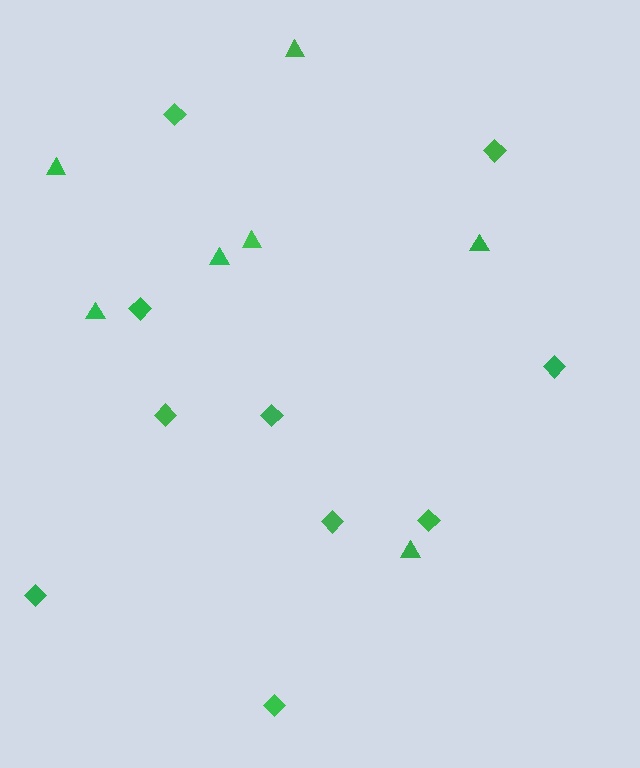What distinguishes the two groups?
There are 2 groups: one group of diamonds (10) and one group of triangles (7).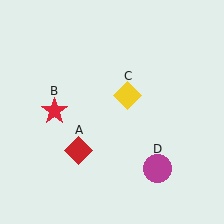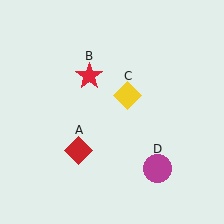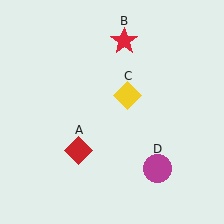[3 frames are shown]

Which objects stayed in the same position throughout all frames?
Red diamond (object A) and yellow diamond (object C) and magenta circle (object D) remained stationary.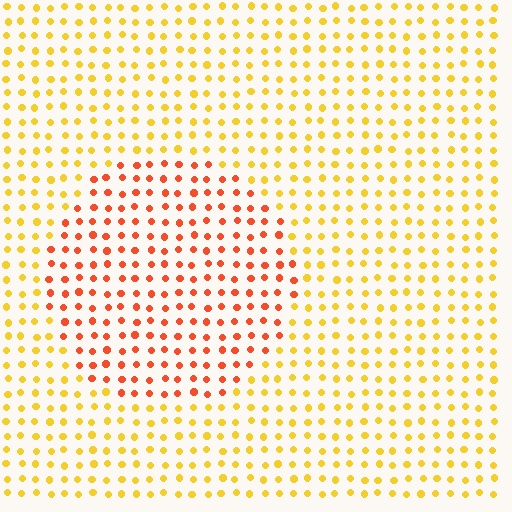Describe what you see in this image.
The image is filled with small yellow elements in a uniform arrangement. A circle-shaped region is visible where the elements are tinted to a slightly different hue, forming a subtle color boundary.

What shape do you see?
I see a circle.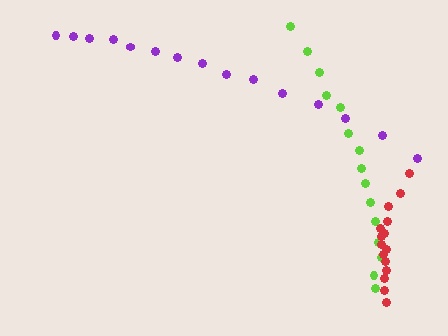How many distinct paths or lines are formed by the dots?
There are 3 distinct paths.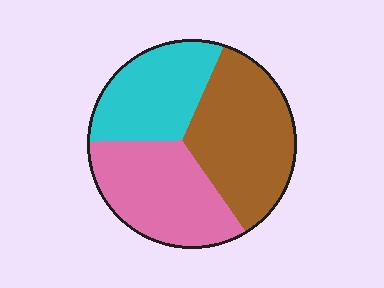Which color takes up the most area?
Brown, at roughly 40%.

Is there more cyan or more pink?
Pink.